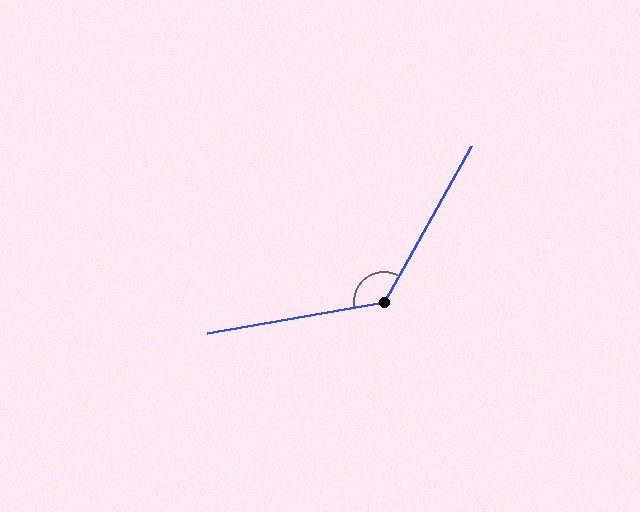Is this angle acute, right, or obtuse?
It is obtuse.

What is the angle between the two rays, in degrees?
Approximately 129 degrees.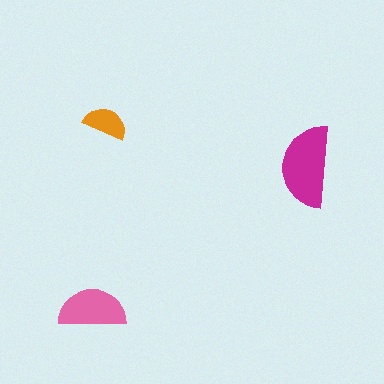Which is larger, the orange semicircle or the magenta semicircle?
The magenta one.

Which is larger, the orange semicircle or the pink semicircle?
The pink one.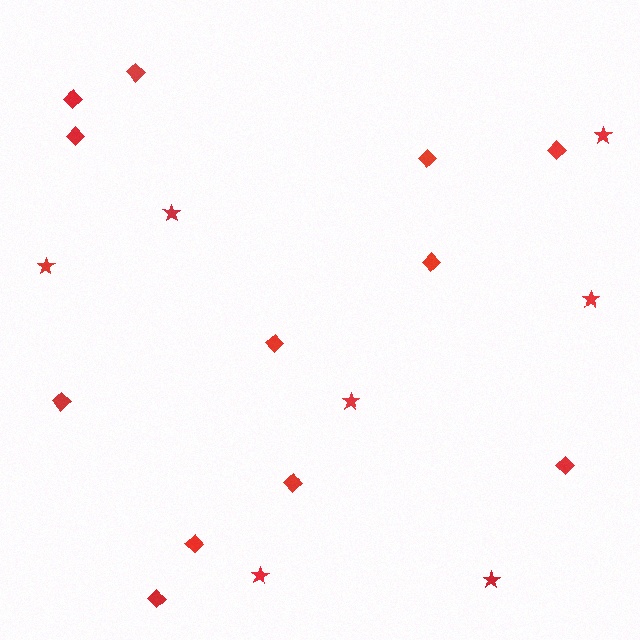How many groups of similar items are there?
There are 2 groups: one group of stars (7) and one group of diamonds (12).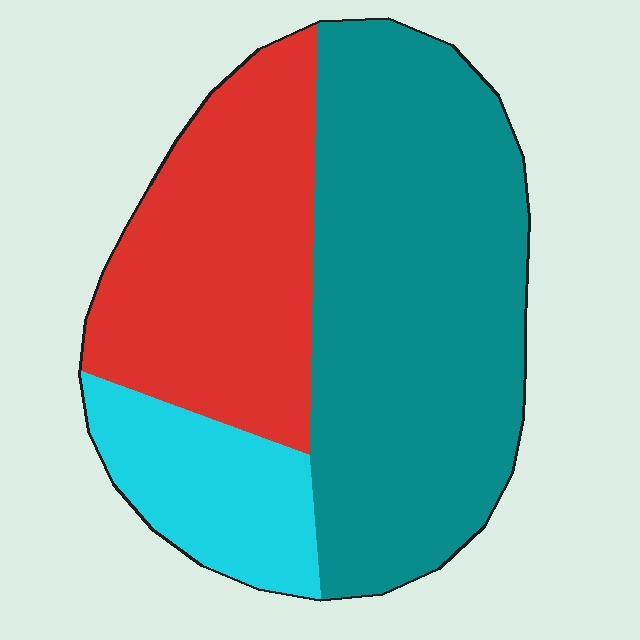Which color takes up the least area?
Cyan, at roughly 15%.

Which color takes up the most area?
Teal, at roughly 55%.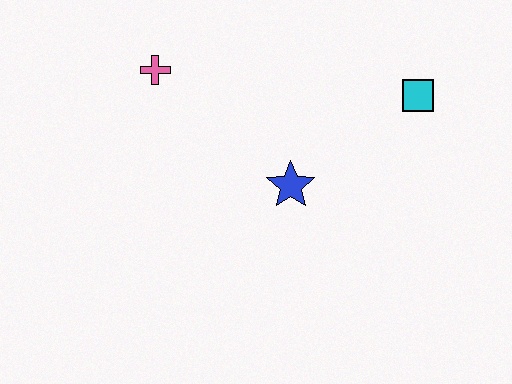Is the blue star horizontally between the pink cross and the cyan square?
Yes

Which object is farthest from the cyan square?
The pink cross is farthest from the cyan square.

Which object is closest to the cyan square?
The blue star is closest to the cyan square.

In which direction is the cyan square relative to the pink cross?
The cyan square is to the right of the pink cross.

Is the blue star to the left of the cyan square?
Yes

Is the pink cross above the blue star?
Yes